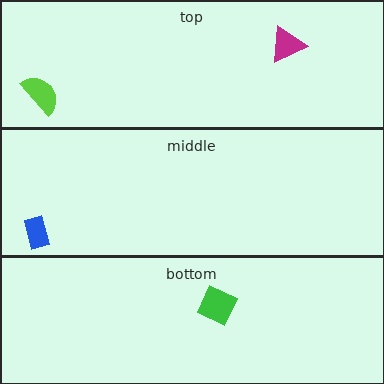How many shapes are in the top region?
2.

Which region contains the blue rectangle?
The middle region.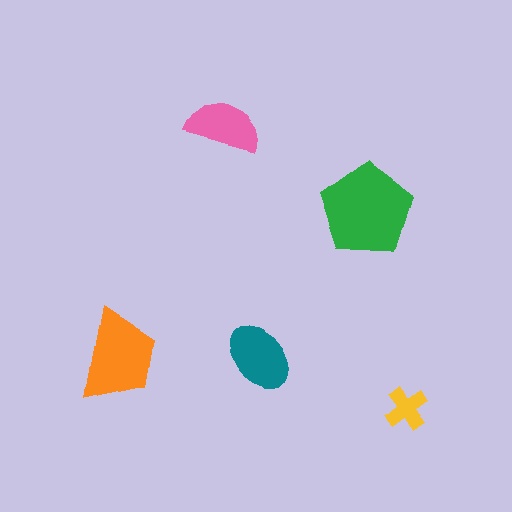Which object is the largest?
The green pentagon.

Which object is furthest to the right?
The yellow cross is rightmost.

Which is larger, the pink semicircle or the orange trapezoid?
The orange trapezoid.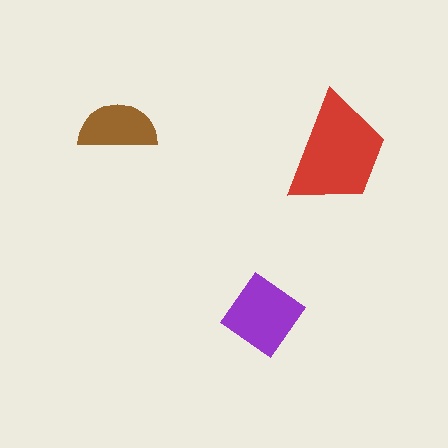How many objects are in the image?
There are 3 objects in the image.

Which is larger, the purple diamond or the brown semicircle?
The purple diamond.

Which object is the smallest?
The brown semicircle.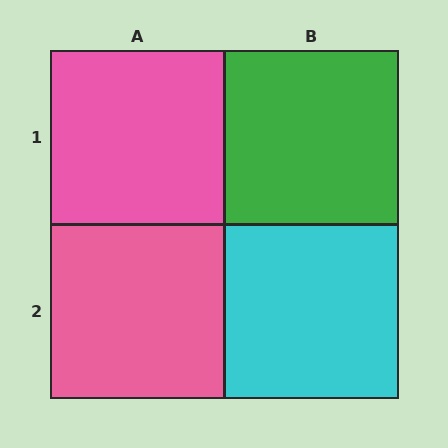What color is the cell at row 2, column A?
Pink.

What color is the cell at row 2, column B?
Cyan.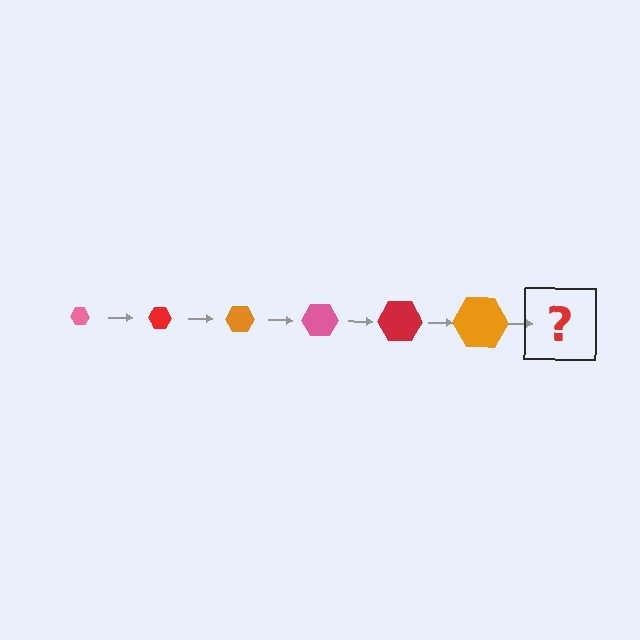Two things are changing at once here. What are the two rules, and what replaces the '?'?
The two rules are that the hexagon grows larger each step and the color cycles through pink, red, and orange. The '?' should be a pink hexagon, larger than the previous one.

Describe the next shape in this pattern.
It should be a pink hexagon, larger than the previous one.